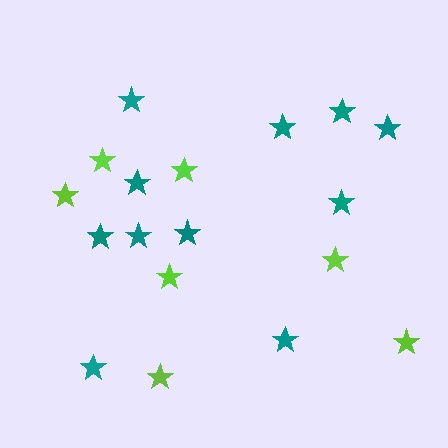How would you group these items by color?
There are 2 groups: one group of lime stars (7) and one group of teal stars (11).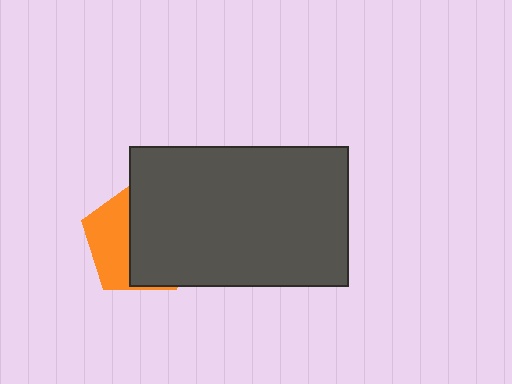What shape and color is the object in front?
The object in front is a dark gray rectangle.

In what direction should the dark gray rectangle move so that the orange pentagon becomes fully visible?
The dark gray rectangle should move right. That is the shortest direction to clear the overlap and leave the orange pentagon fully visible.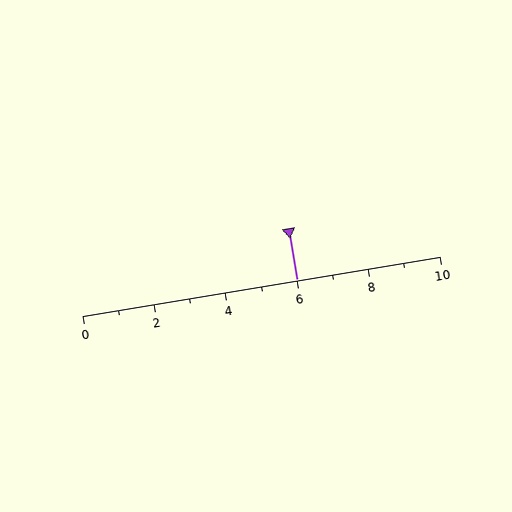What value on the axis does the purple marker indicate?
The marker indicates approximately 6.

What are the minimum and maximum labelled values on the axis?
The axis runs from 0 to 10.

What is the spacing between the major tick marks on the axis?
The major ticks are spaced 2 apart.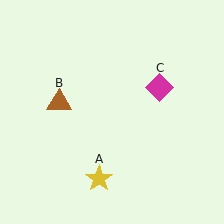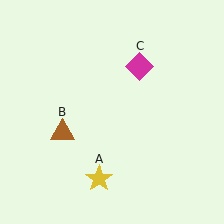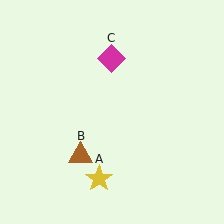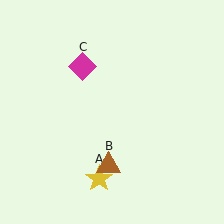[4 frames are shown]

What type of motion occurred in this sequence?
The brown triangle (object B), magenta diamond (object C) rotated counterclockwise around the center of the scene.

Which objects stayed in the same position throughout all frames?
Yellow star (object A) remained stationary.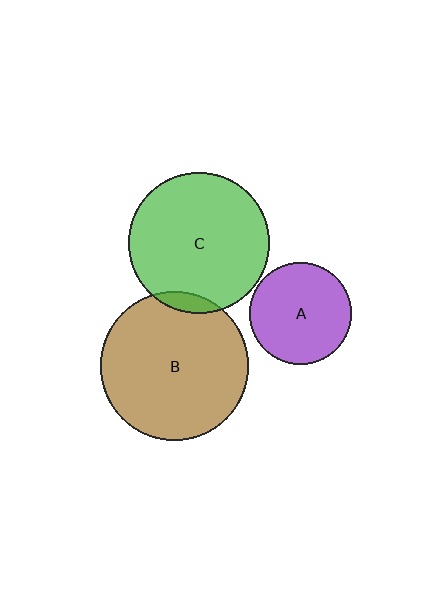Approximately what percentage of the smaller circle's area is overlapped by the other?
Approximately 5%.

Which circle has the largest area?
Circle B (brown).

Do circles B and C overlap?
Yes.